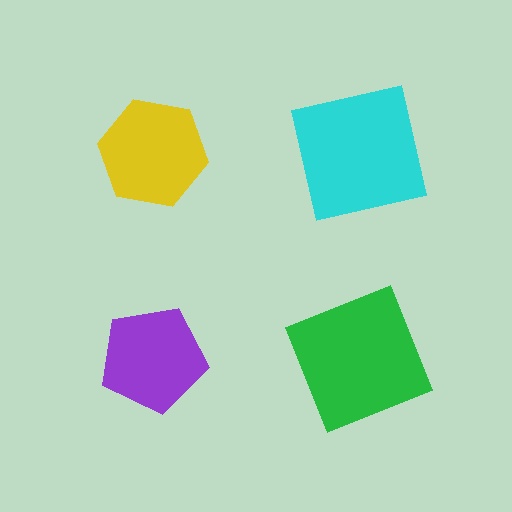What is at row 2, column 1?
A purple pentagon.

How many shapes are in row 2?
2 shapes.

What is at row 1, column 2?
A cyan square.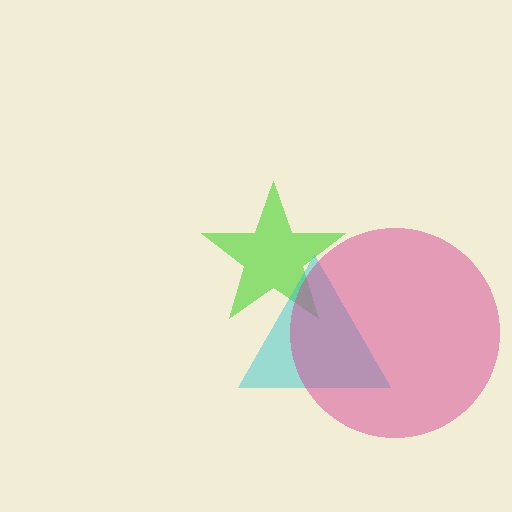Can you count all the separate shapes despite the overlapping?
Yes, there are 3 separate shapes.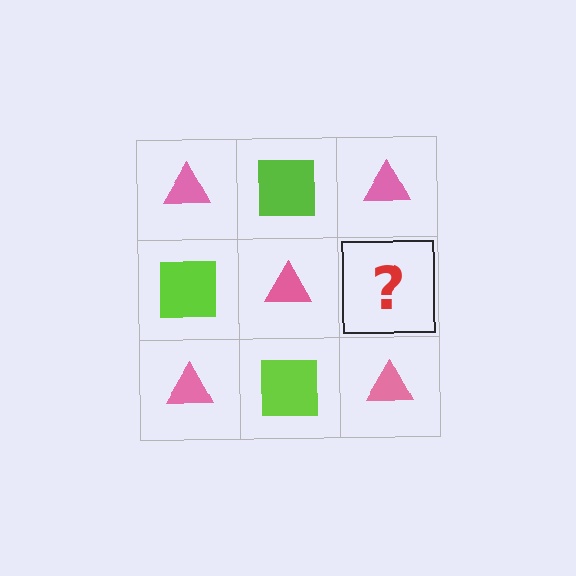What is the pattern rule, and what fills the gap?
The rule is that it alternates pink triangle and lime square in a checkerboard pattern. The gap should be filled with a lime square.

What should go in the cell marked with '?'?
The missing cell should contain a lime square.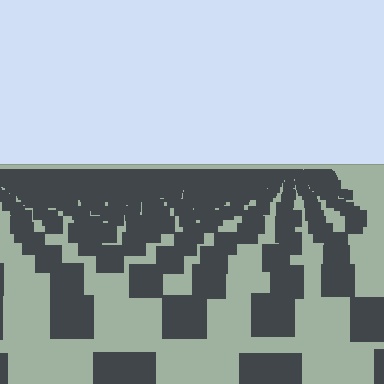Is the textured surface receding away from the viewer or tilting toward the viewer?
The surface is receding away from the viewer. Texture elements get smaller and denser toward the top.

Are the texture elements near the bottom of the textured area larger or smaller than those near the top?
Larger. Near the bottom, elements are closer to the viewer and appear at a bigger on-screen size.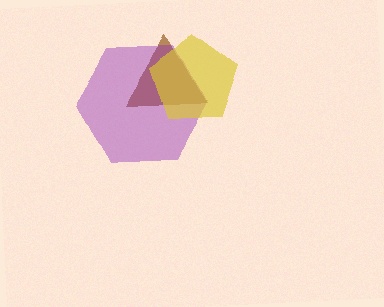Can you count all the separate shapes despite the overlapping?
Yes, there are 3 separate shapes.